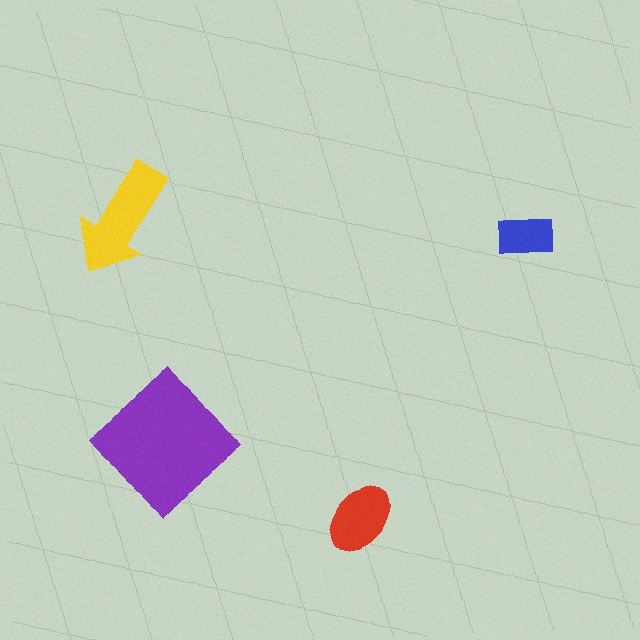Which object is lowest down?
The red ellipse is bottommost.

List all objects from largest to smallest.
The purple diamond, the yellow arrow, the red ellipse, the blue rectangle.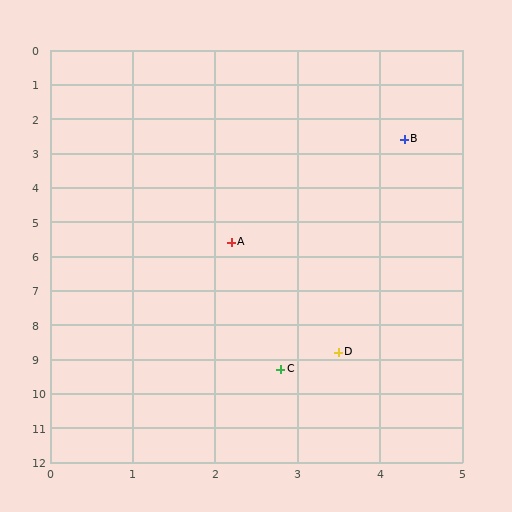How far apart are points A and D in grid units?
Points A and D are about 3.5 grid units apart.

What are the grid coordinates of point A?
Point A is at approximately (2.2, 5.6).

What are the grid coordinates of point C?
Point C is at approximately (2.8, 9.3).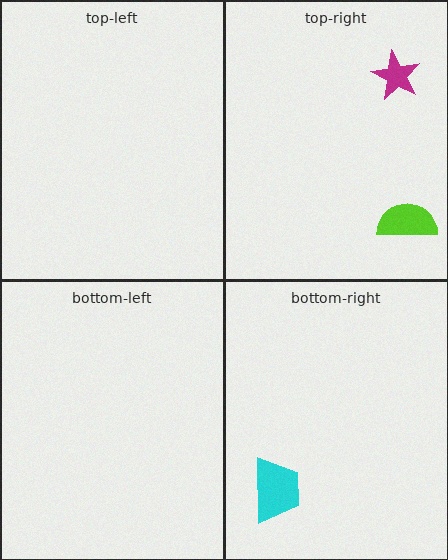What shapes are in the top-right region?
The lime semicircle, the magenta star.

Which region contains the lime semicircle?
The top-right region.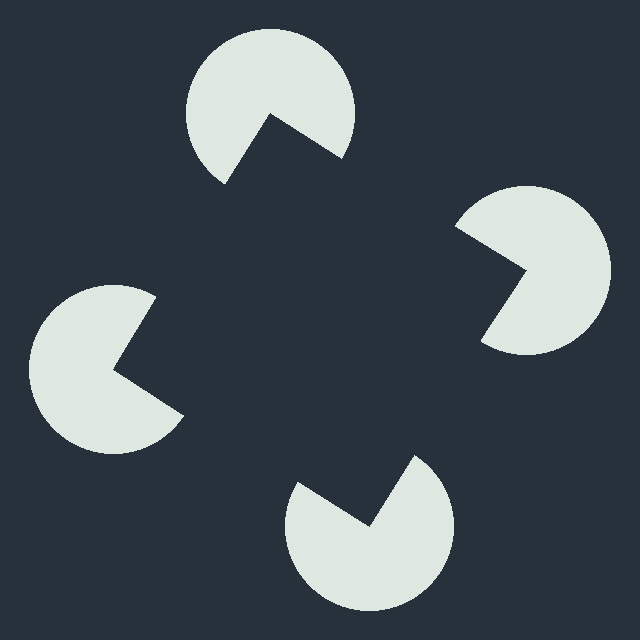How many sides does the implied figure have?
4 sides.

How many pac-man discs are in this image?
There are 4 — one at each vertex of the illusory square.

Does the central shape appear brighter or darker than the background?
It typically appears slightly darker than the background, even though no actual brightness change is drawn.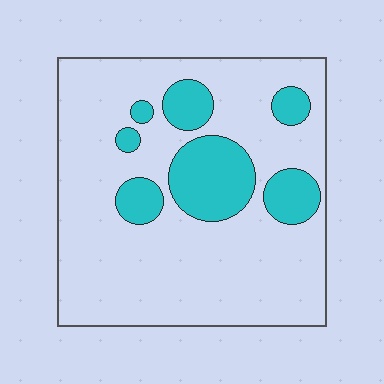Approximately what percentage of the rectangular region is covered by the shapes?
Approximately 20%.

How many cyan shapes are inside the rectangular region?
7.